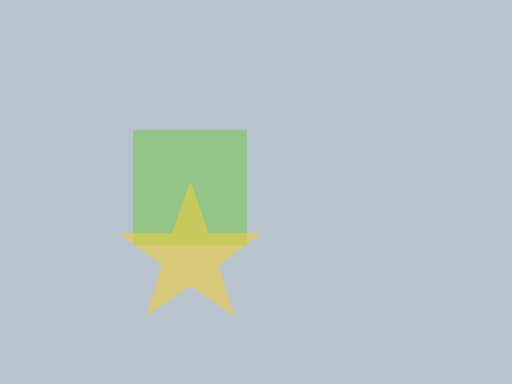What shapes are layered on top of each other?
The layered shapes are: a lime square, a yellow star.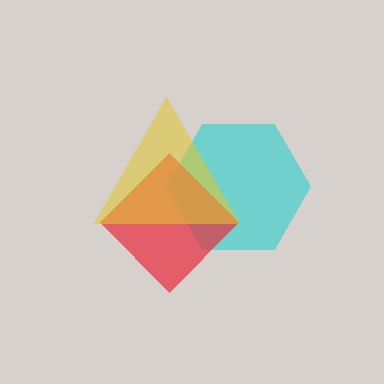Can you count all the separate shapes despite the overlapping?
Yes, there are 3 separate shapes.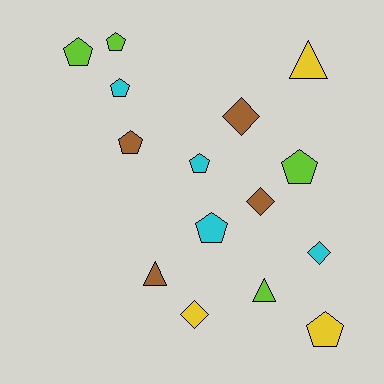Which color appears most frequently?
Brown, with 4 objects.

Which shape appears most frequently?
Pentagon, with 8 objects.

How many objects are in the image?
There are 15 objects.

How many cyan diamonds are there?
There is 1 cyan diamond.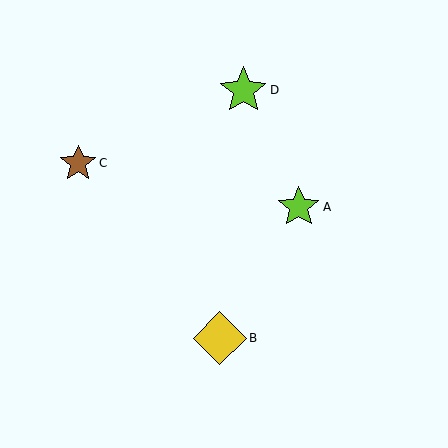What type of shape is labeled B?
Shape B is a yellow diamond.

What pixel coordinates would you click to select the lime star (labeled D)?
Click at (243, 90) to select the lime star D.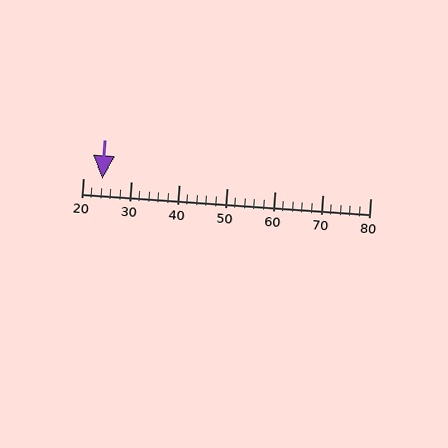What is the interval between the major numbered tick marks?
The major tick marks are spaced 10 units apart.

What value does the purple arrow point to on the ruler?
The purple arrow points to approximately 24.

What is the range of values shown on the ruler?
The ruler shows values from 20 to 80.